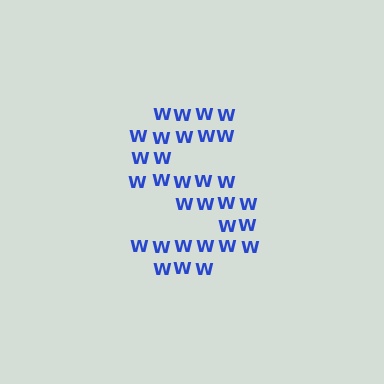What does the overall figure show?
The overall figure shows the letter S.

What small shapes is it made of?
It is made of small letter W's.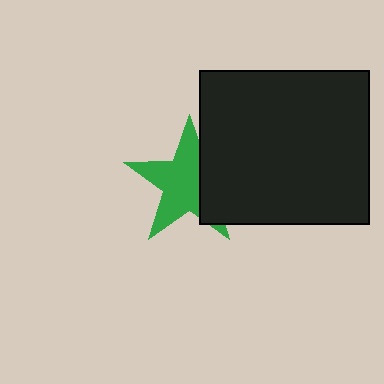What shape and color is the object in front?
The object in front is a black rectangle.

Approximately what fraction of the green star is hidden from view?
Roughly 33% of the green star is hidden behind the black rectangle.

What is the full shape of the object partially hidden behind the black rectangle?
The partially hidden object is a green star.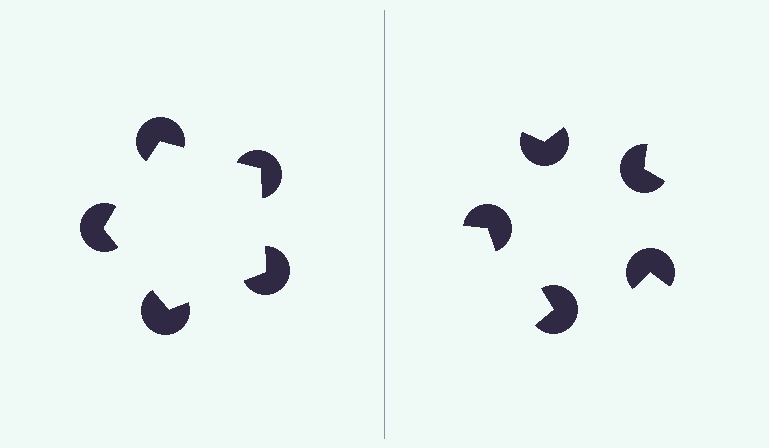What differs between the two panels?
The pac-man discs are positioned identically on both sides; only the wedge orientations differ. On the left they align to a pentagon; on the right they are misaligned.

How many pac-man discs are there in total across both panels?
10 — 5 on each side.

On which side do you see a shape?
An illusory pentagon appears on the left side. On the right side the wedge cuts are rotated, so no coherent shape forms.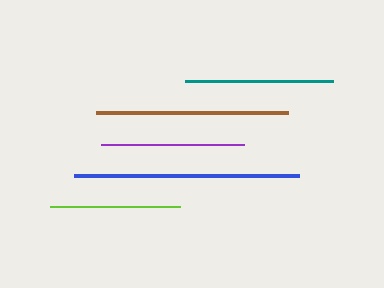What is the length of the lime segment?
The lime segment is approximately 130 pixels long.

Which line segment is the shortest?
The lime line is the shortest at approximately 130 pixels.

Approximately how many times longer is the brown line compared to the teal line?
The brown line is approximately 1.3 times the length of the teal line.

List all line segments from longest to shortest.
From longest to shortest: blue, brown, teal, purple, lime.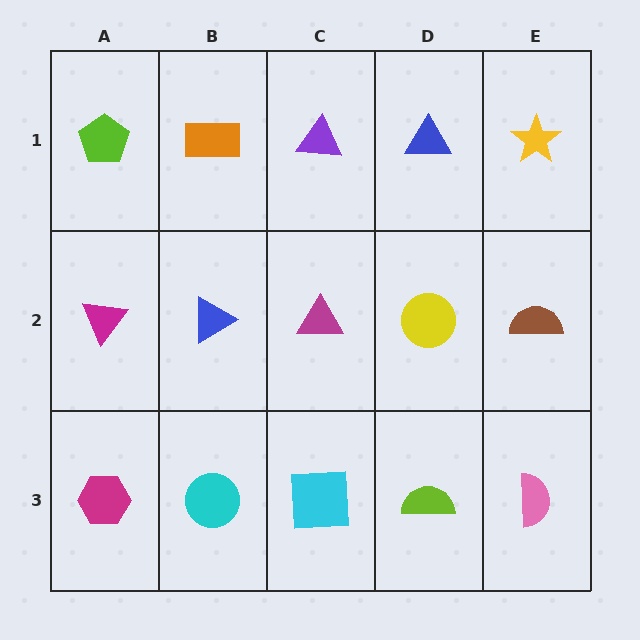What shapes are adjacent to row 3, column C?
A magenta triangle (row 2, column C), a cyan circle (row 3, column B), a lime semicircle (row 3, column D).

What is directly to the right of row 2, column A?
A blue triangle.